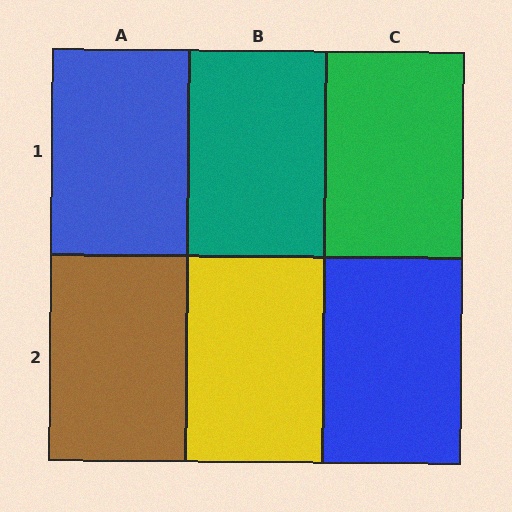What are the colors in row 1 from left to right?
Blue, teal, green.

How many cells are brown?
1 cell is brown.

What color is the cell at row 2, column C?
Blue.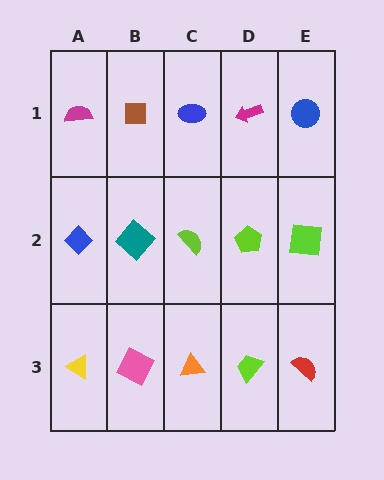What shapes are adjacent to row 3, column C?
A lime semicircle (row 2, column C), a pink square (row 3, column B), a lime trapezoid (row 3, column D).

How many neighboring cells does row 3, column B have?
3.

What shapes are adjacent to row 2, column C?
A blue ellipse (row 1, column C), an orange triangle (row 3, column C), a teal diamond (row 2, column B), a lime pentagon (row 2, column D).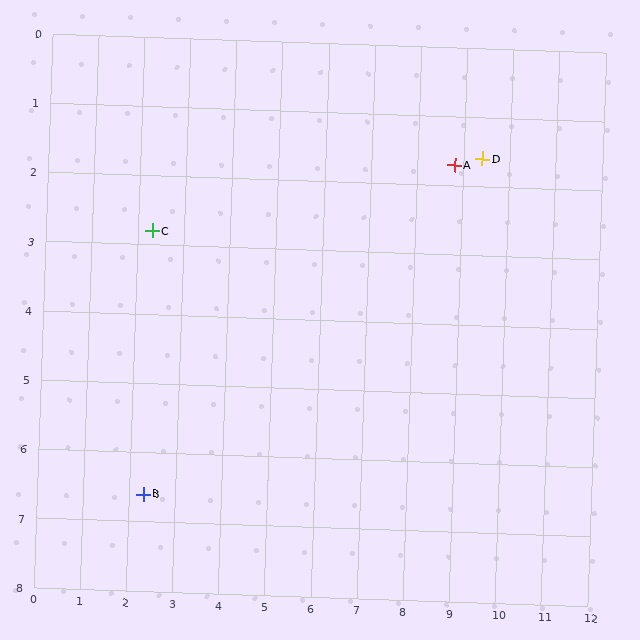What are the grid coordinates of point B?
Point B is at approximately (2.3, 6.6).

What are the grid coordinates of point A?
Point A is at approximately (8.8, 1.7).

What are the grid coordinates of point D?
Point D is at approximately (9.4, 1.6).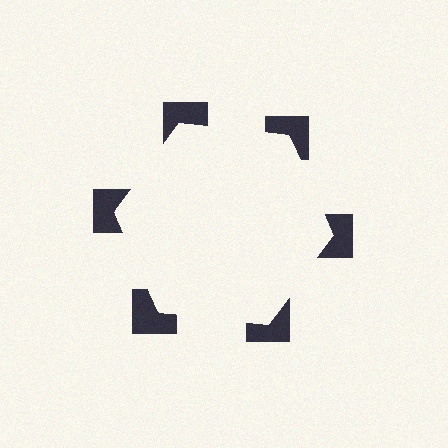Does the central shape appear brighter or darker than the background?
It typically appears slightly brighter than the background, even though no actual brightness change is drawn.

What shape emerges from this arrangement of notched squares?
An illusory hexagon — its edges are inferred from the aligned wedge cuts in the notched squares, not physically drawn.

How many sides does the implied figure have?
6 sides.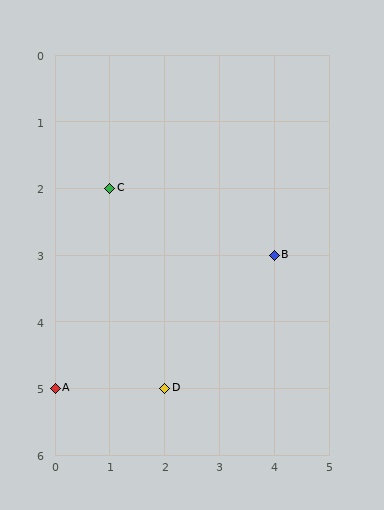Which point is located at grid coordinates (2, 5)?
Point D is at (2, 5).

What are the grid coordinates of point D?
Point D is at grid coordinates (2, 5).